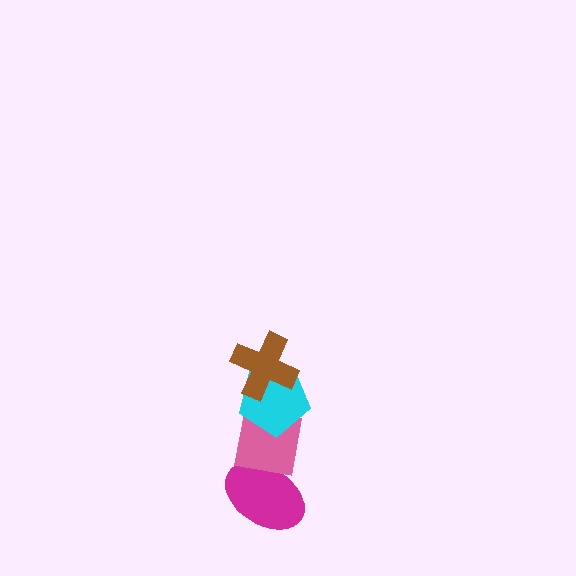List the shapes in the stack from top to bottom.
From top to bottom: the brown cross, the cyan pentagon, the pink square, the magenta ellipse.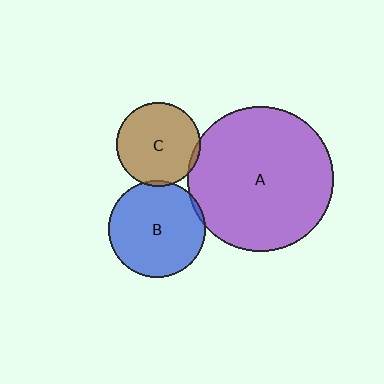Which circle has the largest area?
Circle A (purple).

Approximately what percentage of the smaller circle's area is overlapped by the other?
Approximately 5%.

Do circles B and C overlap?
Yes.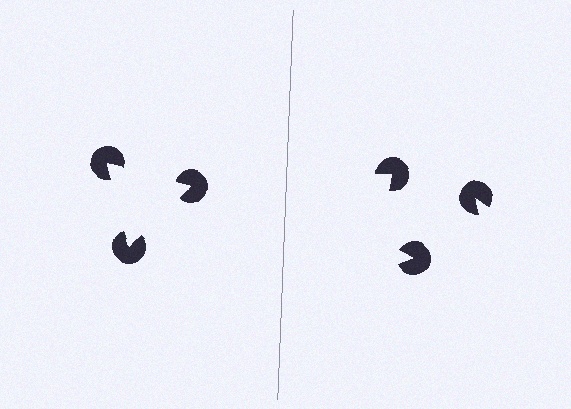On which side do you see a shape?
An illusory triangle appears on the left side. On the right side the wedge cuts are rotated, so no coherent shape forms.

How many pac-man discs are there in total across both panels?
6 — 3 on each side.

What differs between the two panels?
The pac-man discs are positioned identically on both sides; only the wedge orientations differ. On the left they align to a triangle; on the right they are misaligned.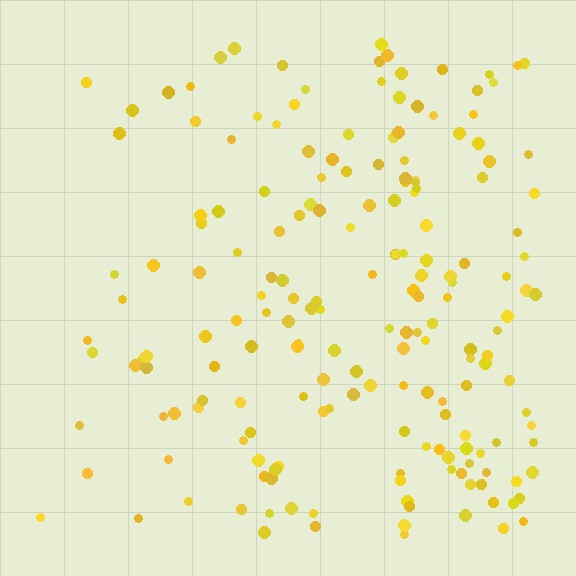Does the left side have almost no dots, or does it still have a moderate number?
Still a moderate number, just noticeably fewer than the right.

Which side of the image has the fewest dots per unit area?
The left.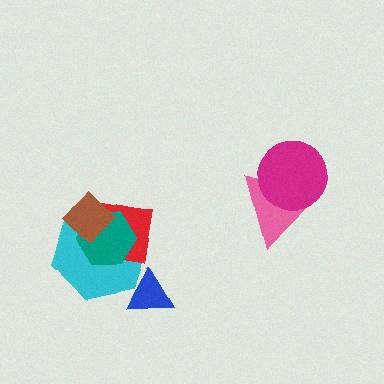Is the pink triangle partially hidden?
Yes, it is partially covered by another shape.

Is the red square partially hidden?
Yes, it is partially covered by another shape.